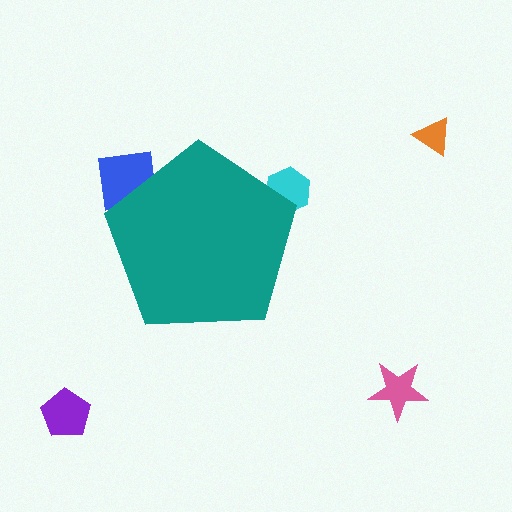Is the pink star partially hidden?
No, the pink star is fully visible.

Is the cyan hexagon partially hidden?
Yes, the cyan hexagon is partially hidden behind the teal pentagon.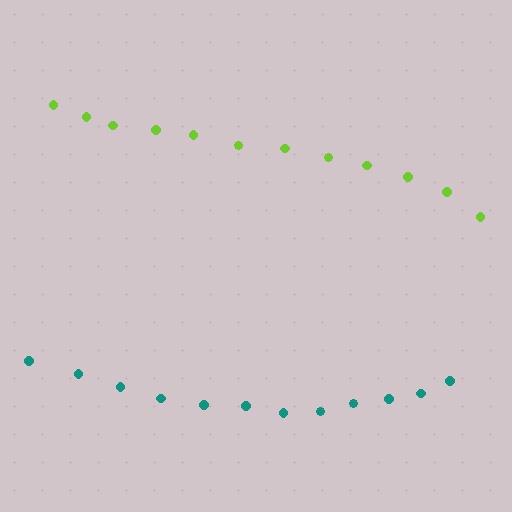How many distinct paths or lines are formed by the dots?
There are 2 distinct paths.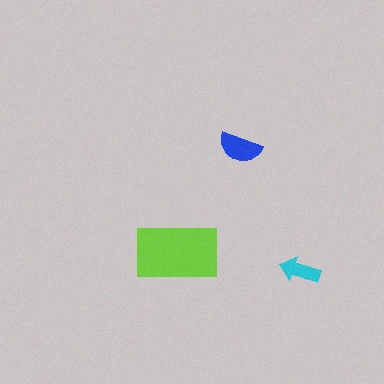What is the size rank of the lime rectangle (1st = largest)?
1st.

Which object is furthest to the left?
The lime rectangle is leftmost.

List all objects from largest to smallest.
The lime rectangle, the blue semicircle, the cyan arrow.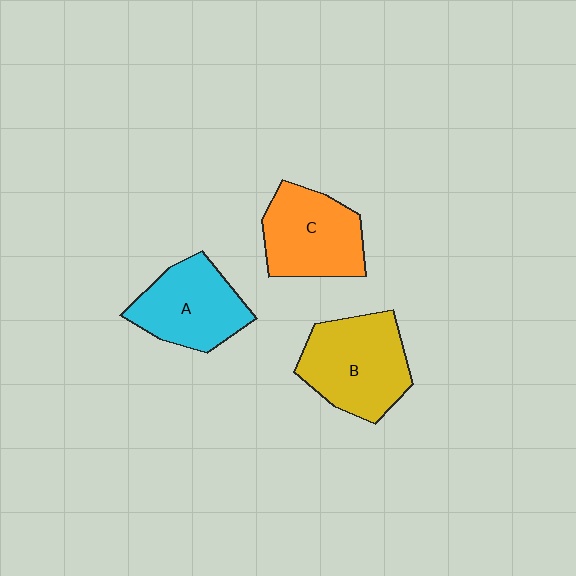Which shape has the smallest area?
Shape A (cyan).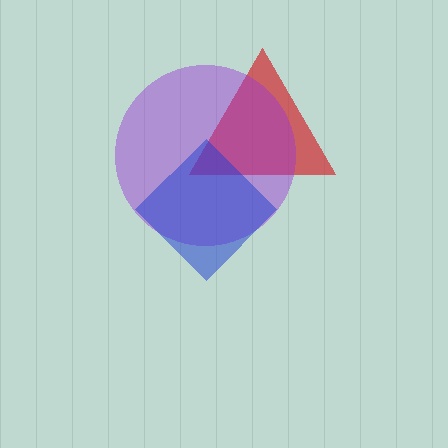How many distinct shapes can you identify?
There are 3 distinct shapes: a red triangle, a purple circle, a blue diamond.